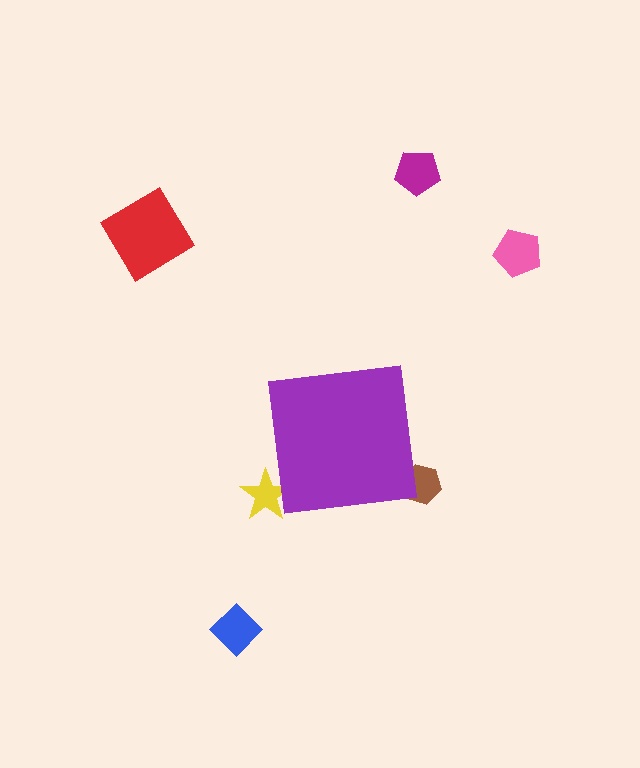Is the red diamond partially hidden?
No, the red diamond is fully visible.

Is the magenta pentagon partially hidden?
No, the magenta pentagon is fully visible.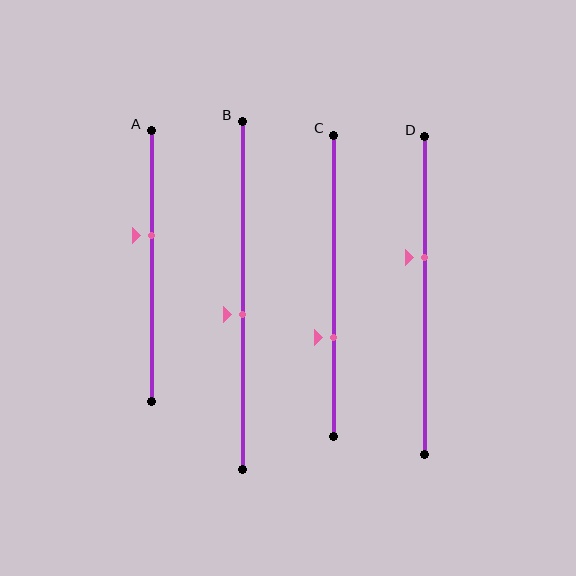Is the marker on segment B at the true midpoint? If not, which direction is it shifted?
No, the marker on segment B is shifted downward by about 5% of the segment length.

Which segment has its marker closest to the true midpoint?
Segment B has its marker closest to the true midpoint.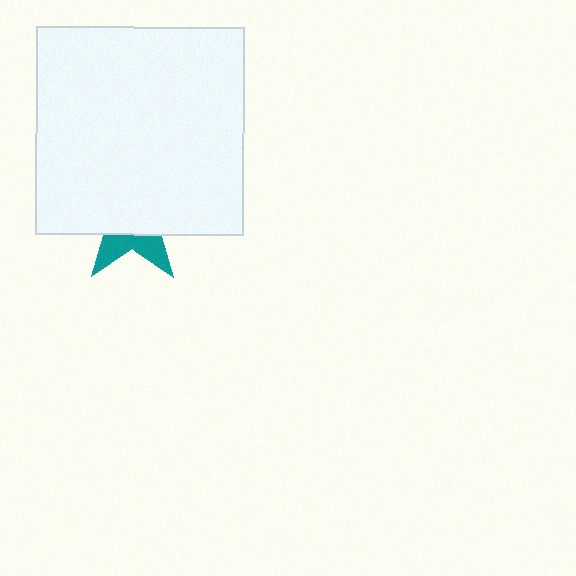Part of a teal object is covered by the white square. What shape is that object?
It is a star.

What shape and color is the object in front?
The object in front is a white square.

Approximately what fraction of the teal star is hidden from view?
Roughly 69% of the teal star is hidden behind the white square.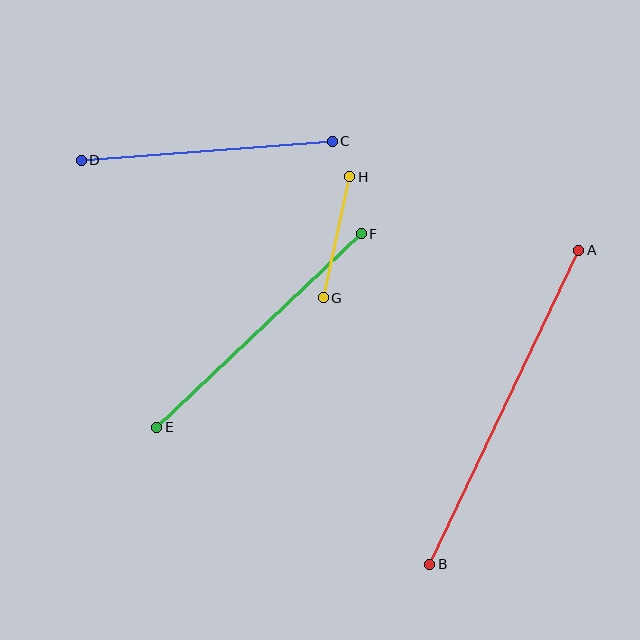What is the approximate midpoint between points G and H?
The midpoint is at approximately (336, 237) pixels.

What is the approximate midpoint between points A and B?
The midpoint is at approximately (504, 407) pixels.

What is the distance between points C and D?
The distance is approximately 251 pixels.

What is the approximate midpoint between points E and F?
The midpoint is at approximately (259, 330) pixels.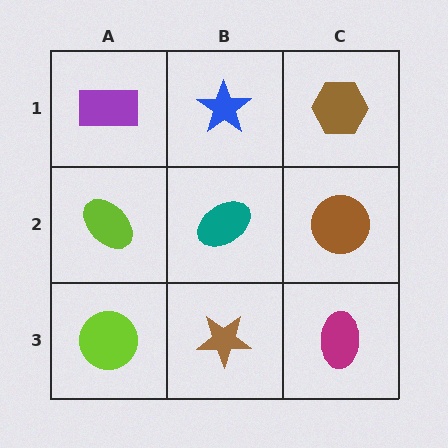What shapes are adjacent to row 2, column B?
A blue star (row 1, column B), a brown star (row 3, column B), a lime ellipse (row 2, column A), a brown circle (row 2, column C).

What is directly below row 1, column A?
A lime ellipse.